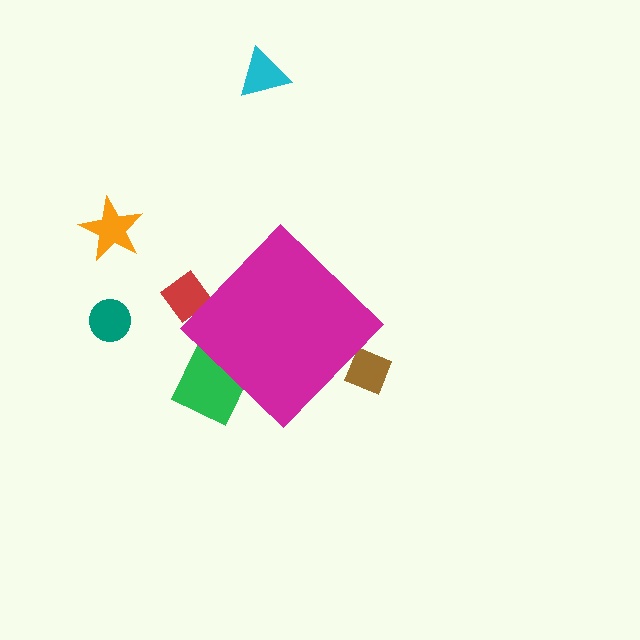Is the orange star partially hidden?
No, the orange star is fully visible.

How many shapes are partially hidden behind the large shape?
3 shapes are partially hidden.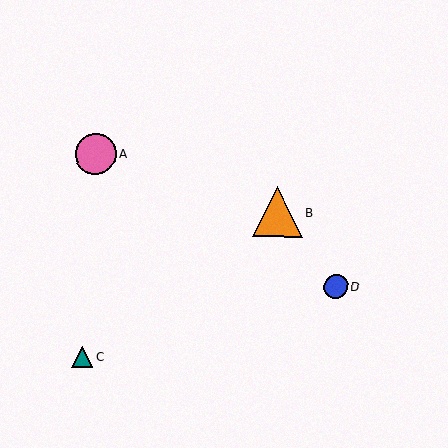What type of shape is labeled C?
Shape C is a teal triangle.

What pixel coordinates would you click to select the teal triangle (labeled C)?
Click at (82, 357) to select the teal triangle C.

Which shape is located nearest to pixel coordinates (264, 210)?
The orange triangle (labeled B) at (277, 212) is nearest to that location.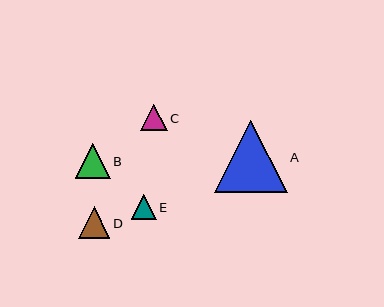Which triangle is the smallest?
Triangle E is the smallest with a size of approximately 25 pixels.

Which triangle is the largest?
Triangle A is the largest with a size of approximately 72 pixels.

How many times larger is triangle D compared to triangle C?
Triangle D is approximately 1.2 times the size of triangle C.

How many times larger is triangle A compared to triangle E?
Triangle A is approximately 2.9 times the size of triangle E.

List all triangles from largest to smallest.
From largest to smallest: A, B, D, C, E.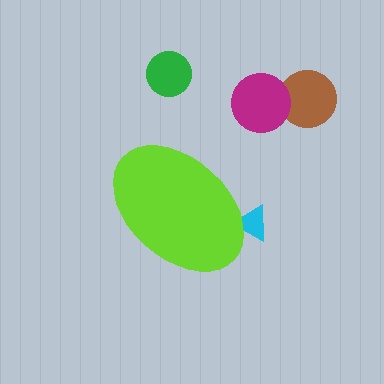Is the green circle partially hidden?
No, the green circle is fully visible.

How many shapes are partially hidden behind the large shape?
1 shape is partially hidden.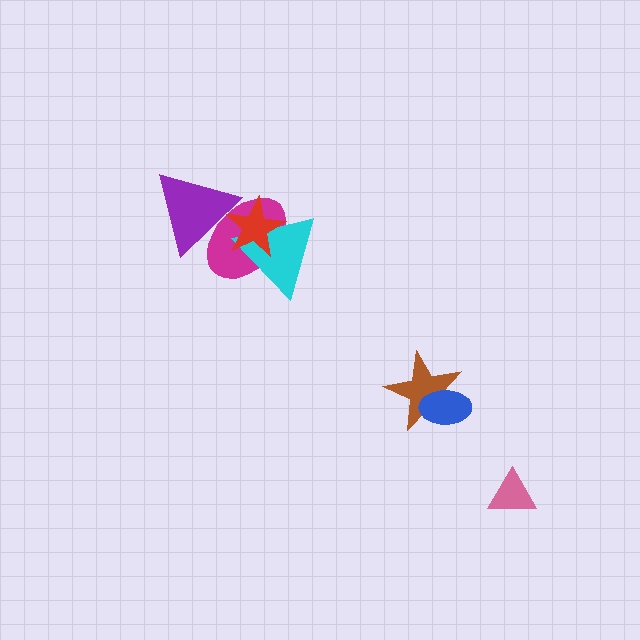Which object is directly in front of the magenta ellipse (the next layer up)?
The cyan triangle is directly in front of the magenta ellipse.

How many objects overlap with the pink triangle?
0 objects overlap with the pink triangle.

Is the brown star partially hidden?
Yes, it is partially covered by another shape.